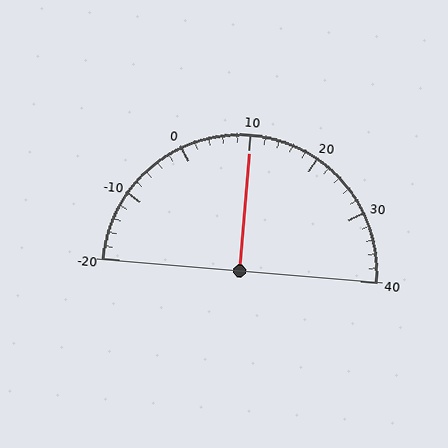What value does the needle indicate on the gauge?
The needle indicates approximately 10.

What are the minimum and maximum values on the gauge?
The gauge ranges from -20 to 40.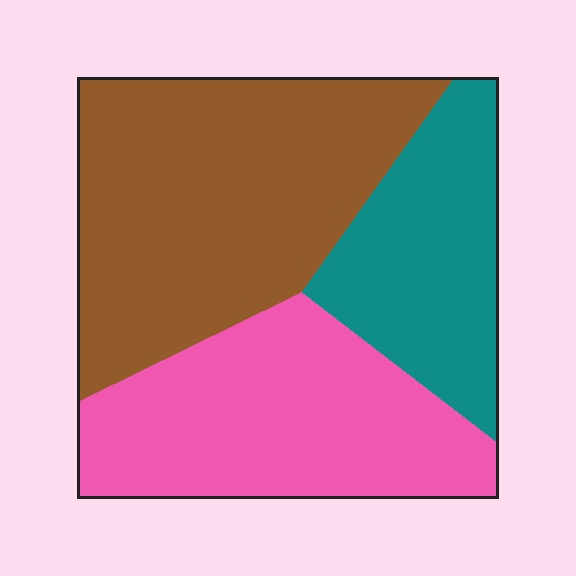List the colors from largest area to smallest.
From largest to smallest: brown, pink, teal.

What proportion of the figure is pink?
Pink takes up between a quarter and a half of the figure.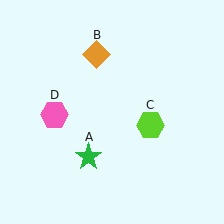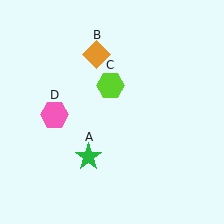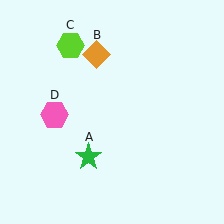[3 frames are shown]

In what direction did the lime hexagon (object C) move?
The lime hexagon (object C) moved up and to the left.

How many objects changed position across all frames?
1 object changed position: lime hexagon (object C).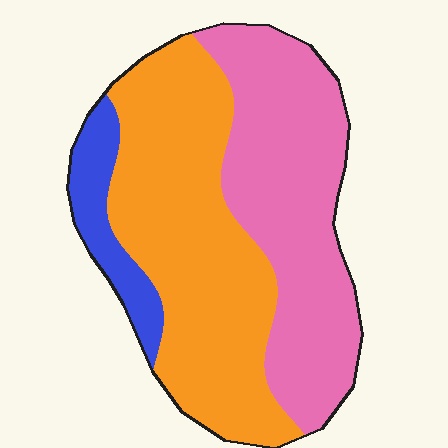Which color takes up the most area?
Orange, at roughly 50%.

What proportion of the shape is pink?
Pink covers 42% of the shape.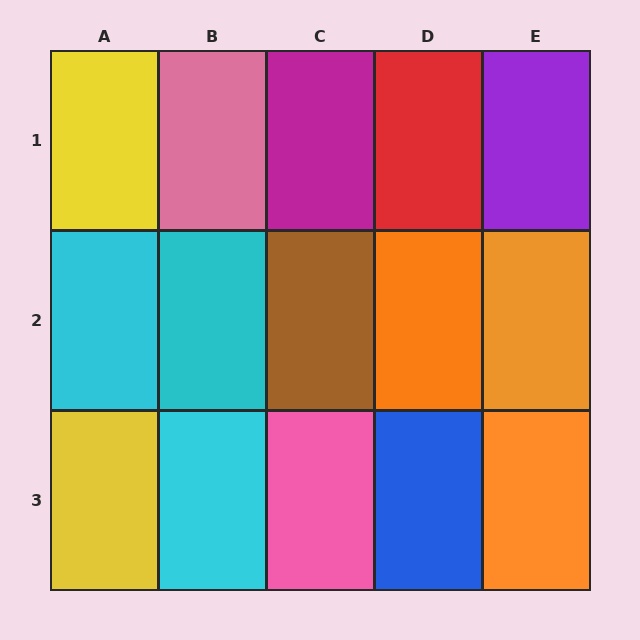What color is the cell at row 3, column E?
Orange.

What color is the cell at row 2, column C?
Brown.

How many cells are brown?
1 cell is brown.